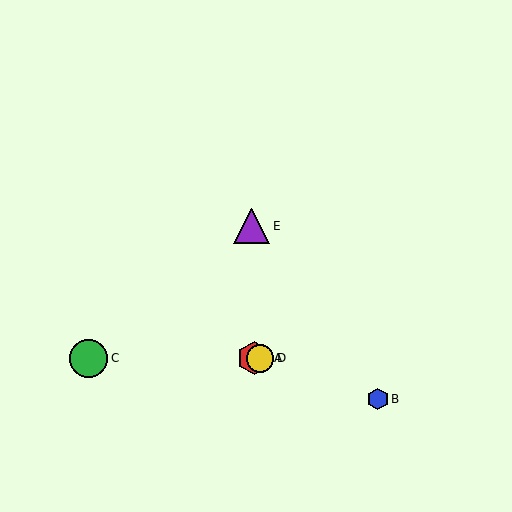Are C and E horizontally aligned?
No, C is at y≈358 and E is at y≈226.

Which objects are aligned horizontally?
Objects A, C, D are aligned horizontally.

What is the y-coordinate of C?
Object C is at y≈358.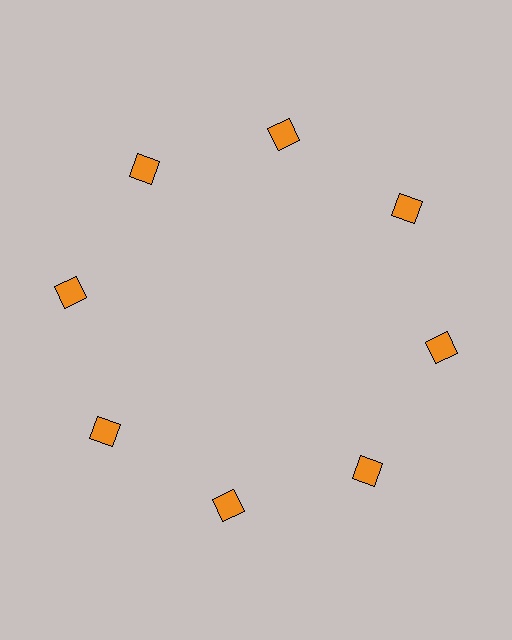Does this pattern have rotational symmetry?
Yes, this pattern has 8-fold rotational symmetry. It looks the same after rotating 45 degrees around the center.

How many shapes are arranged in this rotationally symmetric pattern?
There are 8 shapes, arranged in 8 groups of 1.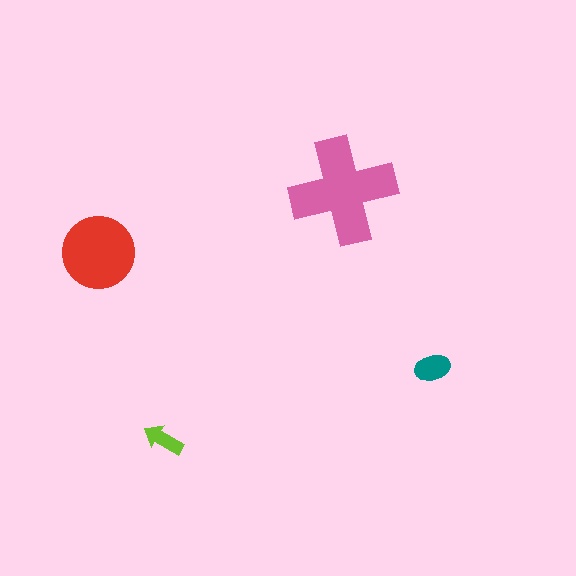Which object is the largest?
The pink cross.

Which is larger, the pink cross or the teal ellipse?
The pink cross.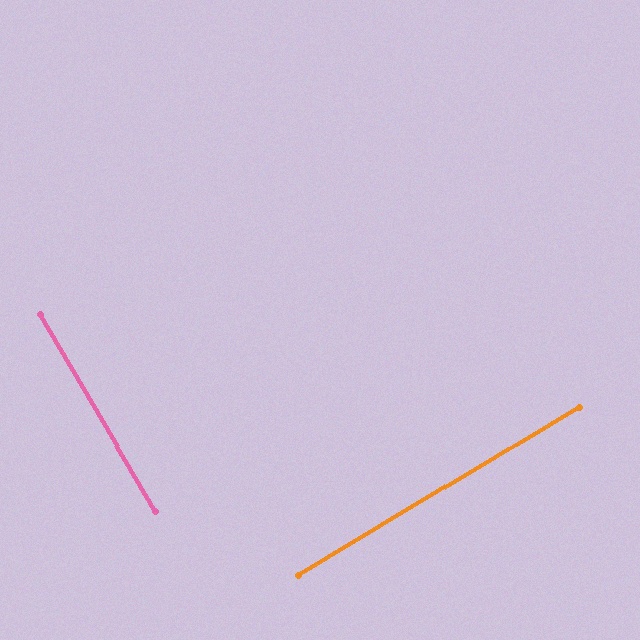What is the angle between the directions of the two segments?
Approximately 89 degrees.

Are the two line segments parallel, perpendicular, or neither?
Perpendicular — they meet at approximately 89°.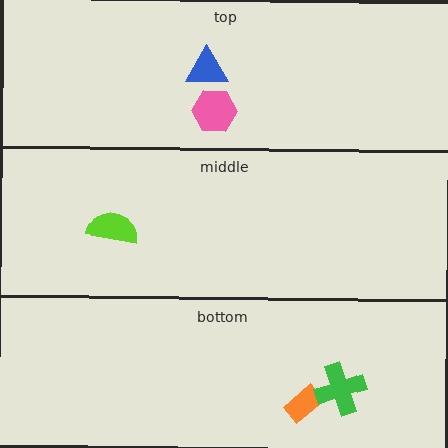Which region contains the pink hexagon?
The top region.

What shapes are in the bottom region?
The orange rectangle, the green cross.